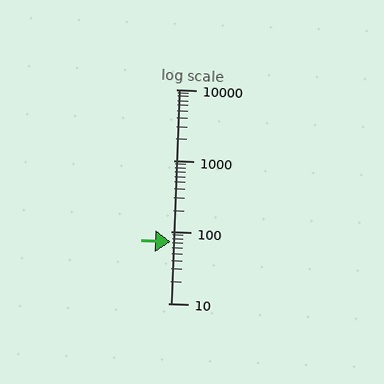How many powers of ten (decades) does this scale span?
The scale spans 3 decades, from 10 to 10000.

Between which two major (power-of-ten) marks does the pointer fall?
The pointer is between 10 and 100.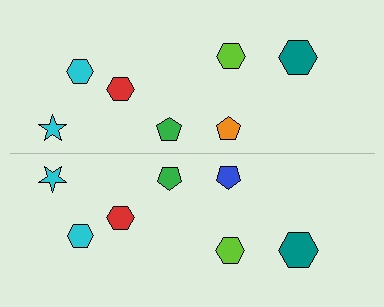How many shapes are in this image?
There are 14 shapes in this image.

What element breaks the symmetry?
The blue pentagon on the bottom side breaks the symmetry — its mirror counterpart is orange.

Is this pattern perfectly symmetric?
No, the pattern is not perfectly symmetric. The blue pentagon on the bottom side breaks the symmetry — its mirror counterpart is orange.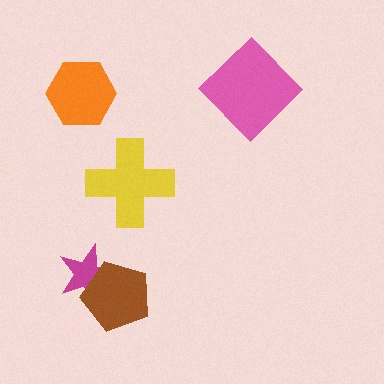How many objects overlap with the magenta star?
1 object overlaps with the magenta star.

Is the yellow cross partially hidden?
No, no other shape covers it.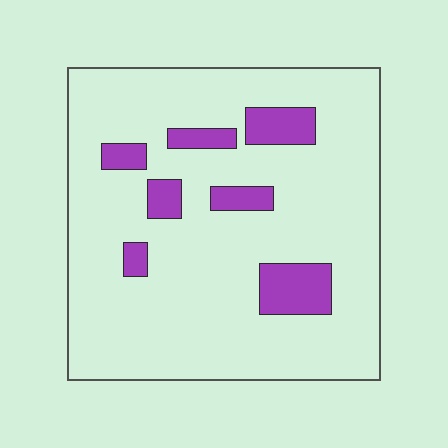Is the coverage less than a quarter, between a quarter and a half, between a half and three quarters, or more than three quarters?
Less than a quarter.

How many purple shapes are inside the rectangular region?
7.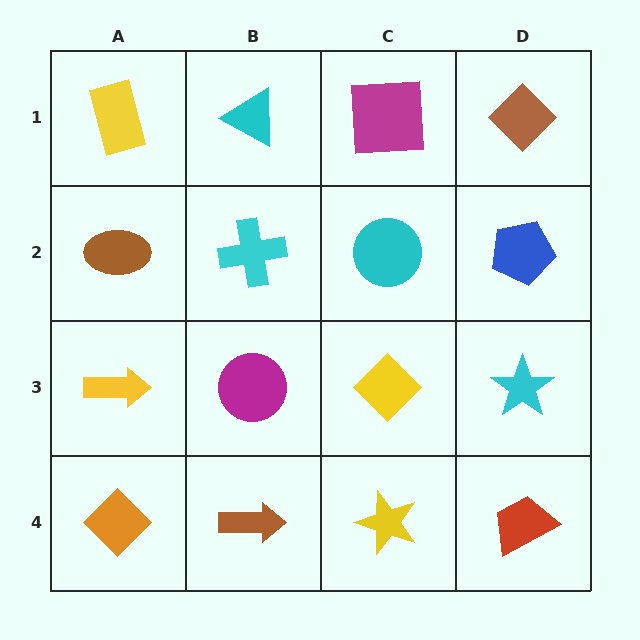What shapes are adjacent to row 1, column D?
A blue pentagon (row 2, column D), a magenta square (row 1, column C).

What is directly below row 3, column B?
A brown arrow.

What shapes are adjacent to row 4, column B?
A magenta circle (row 3, column B), an orange diamond (row 4, column A), a yellow star (row 4, column C).